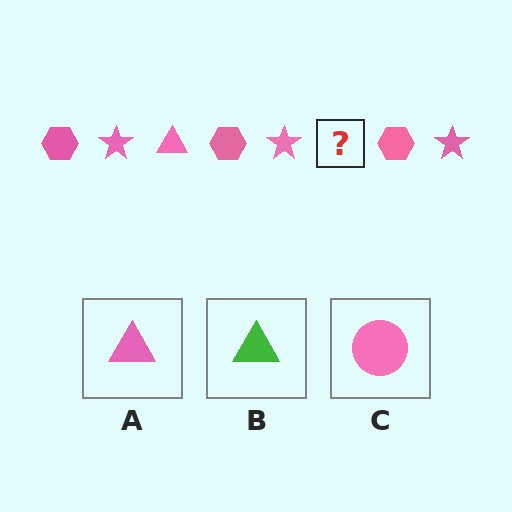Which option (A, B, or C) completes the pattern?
A.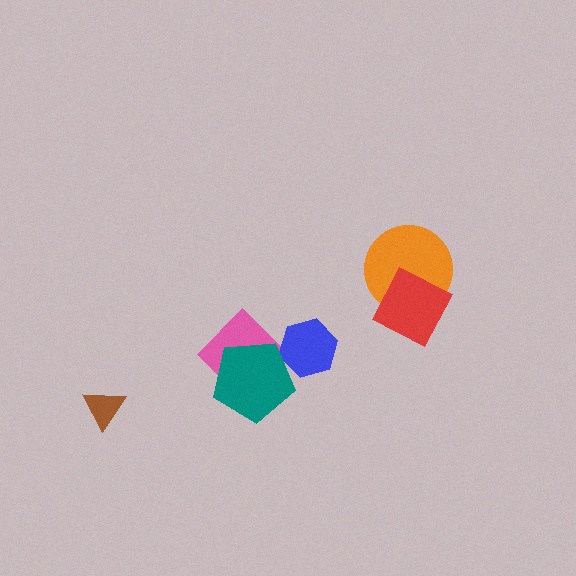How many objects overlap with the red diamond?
1 object overlaps with the red diamond.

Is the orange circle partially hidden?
Yes, it is partially covered by another shape.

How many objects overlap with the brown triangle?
0 objects overlap with the brown triangle.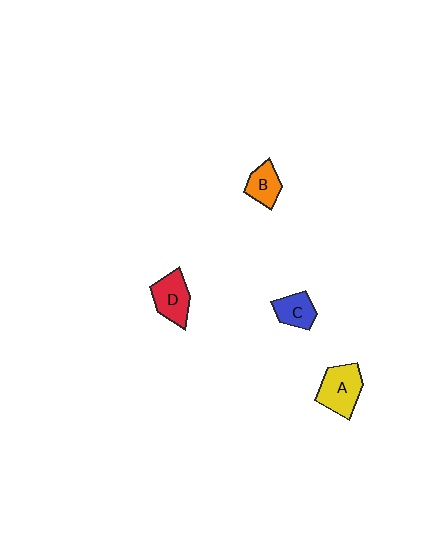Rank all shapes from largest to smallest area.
From largest to smallest: A (yellow), D (red), C (blue), B (orange).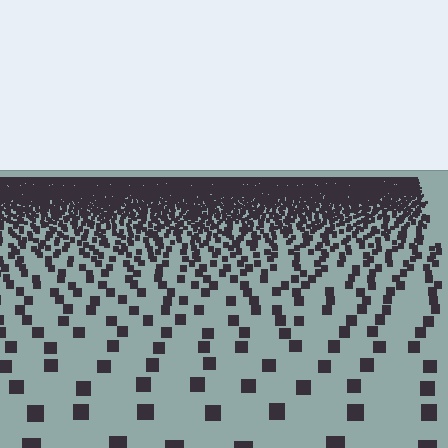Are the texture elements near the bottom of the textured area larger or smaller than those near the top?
Larger. Near the bottom, elements are closer to the viewer and appear at a bigger on-screen size.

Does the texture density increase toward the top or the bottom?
Density increases toward the top.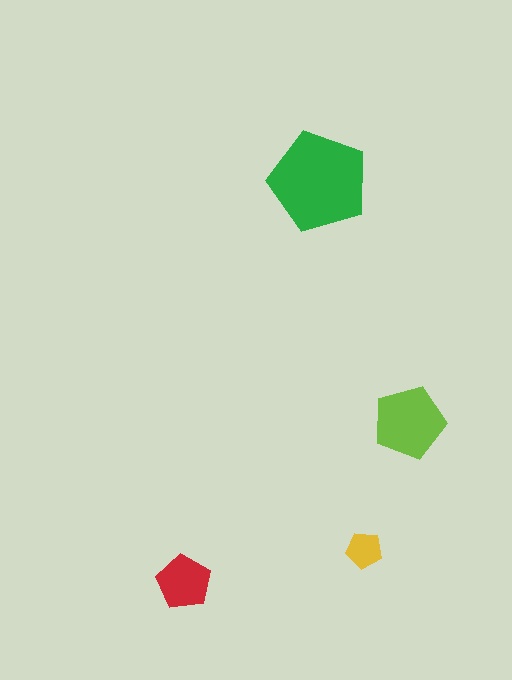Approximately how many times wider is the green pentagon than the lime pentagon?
About 1.5 times wider.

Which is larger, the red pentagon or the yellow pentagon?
The red one.